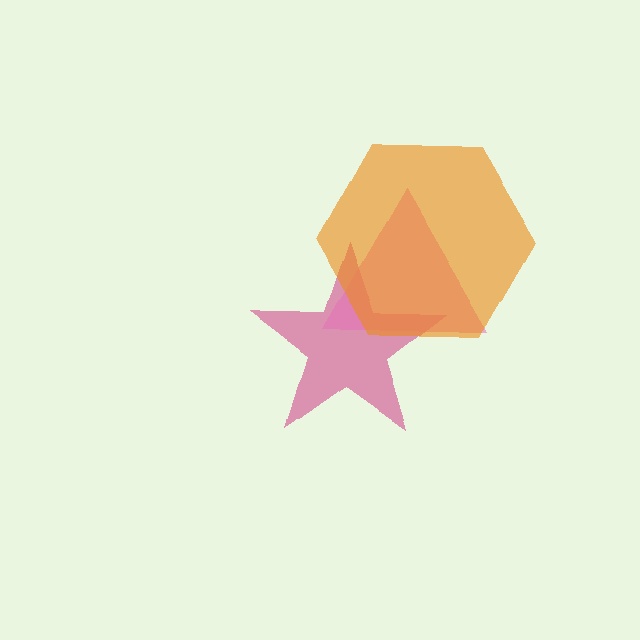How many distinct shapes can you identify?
There are 3 distinct shapes: a magenta star, a pink triangle, an orange hexagon.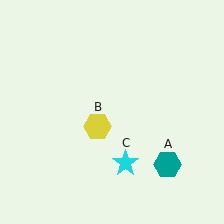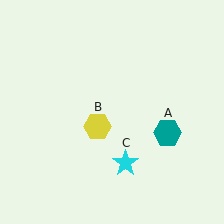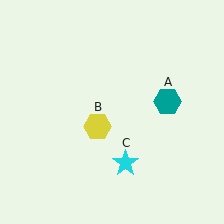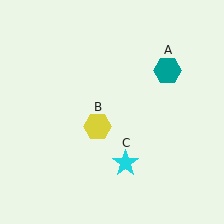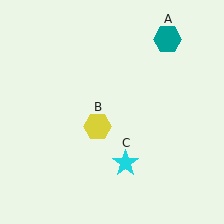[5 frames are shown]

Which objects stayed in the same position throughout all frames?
Yellow hexagon (object B) and cyan star (object C) remained stationary.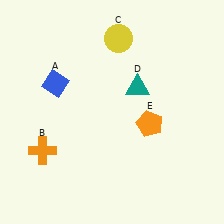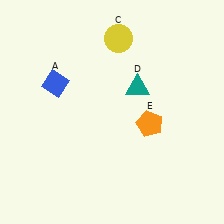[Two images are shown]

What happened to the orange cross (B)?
The orange cross (B) was removed in Image 2. It was in the bottom-left area of Image 1.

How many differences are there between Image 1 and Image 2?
There is 1 difference between the two images.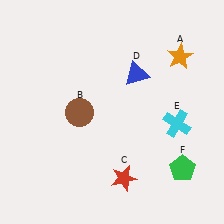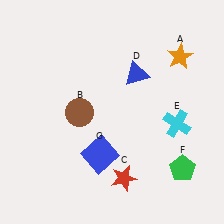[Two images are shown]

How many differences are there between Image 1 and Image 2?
There is 1 difference between the two images.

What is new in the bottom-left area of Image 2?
A blue square (G) was added in the bottom-left area of Image 2.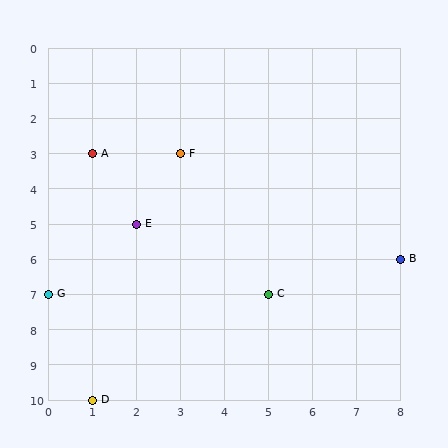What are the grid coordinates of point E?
Point E is at grid coordinates (2, 5).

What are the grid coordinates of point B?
Point B is at grid coordinates (8, 6).